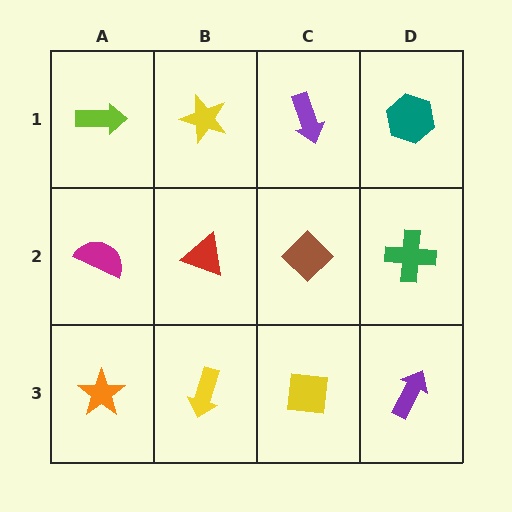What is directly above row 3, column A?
A magenta semicircle.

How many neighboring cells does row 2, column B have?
4.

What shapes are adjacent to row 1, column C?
A brown diamond (row 2, column C), a yellow star (row 1, column B), a teal hexagon (row 1, column D).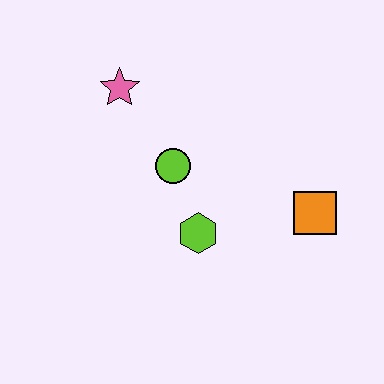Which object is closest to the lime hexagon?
The lime circle is closest to the lime hexagon.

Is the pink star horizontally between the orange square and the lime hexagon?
No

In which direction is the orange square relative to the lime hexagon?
The orange square is to the right of the lime hexagon.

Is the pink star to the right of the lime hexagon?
No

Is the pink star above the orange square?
Yes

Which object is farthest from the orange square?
The pink star is farthest from the orange square.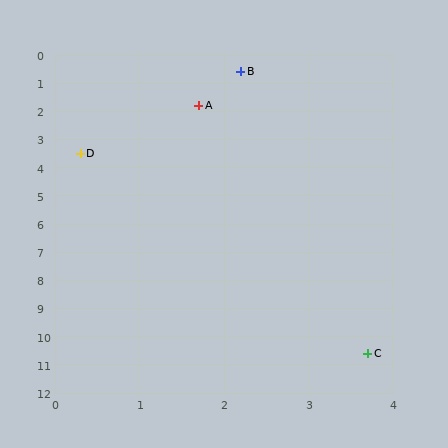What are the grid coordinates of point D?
Point D is at approximately (0.3, 3.5).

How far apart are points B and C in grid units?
Points B and C are about 10.1 grid units apart.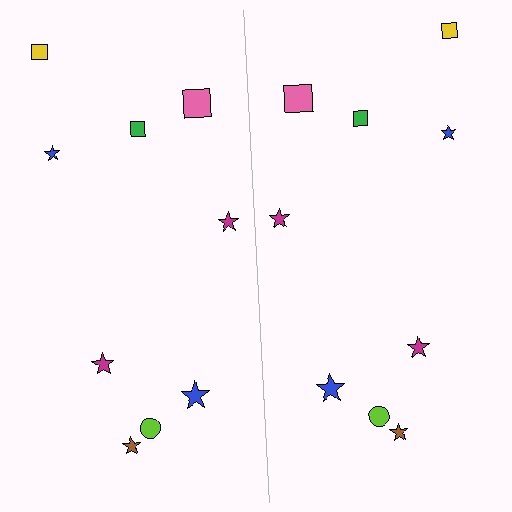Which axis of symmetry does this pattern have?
The pattern has a vertical axis of symmetry running through the center of the image.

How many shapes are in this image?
There are 18 shapes in this image.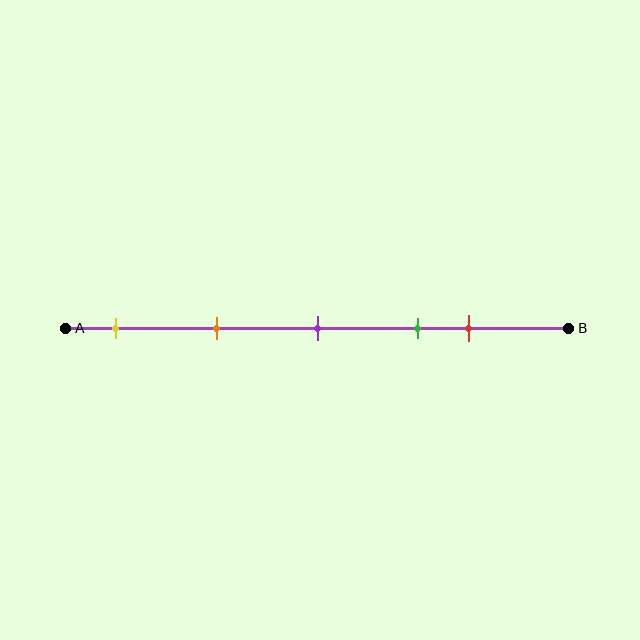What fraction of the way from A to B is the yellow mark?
The yellow mark is approximately 10% (0.1) of the way from A to B.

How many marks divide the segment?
There are 5 marks dividing the segment.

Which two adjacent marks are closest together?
The green and red marks are the closest adjacent pair.